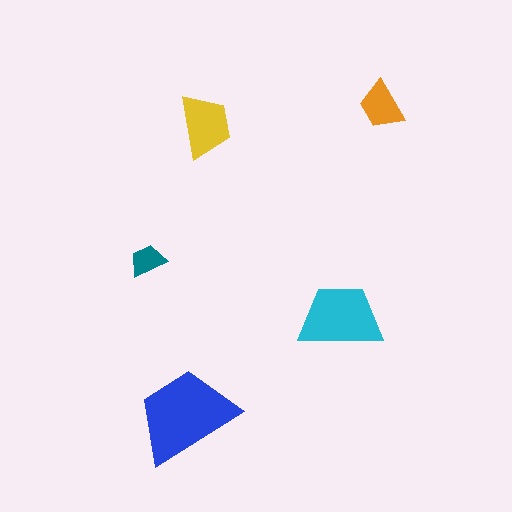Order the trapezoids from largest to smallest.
the blue one, the cyan one, the yellow one, the orange one, the teal one.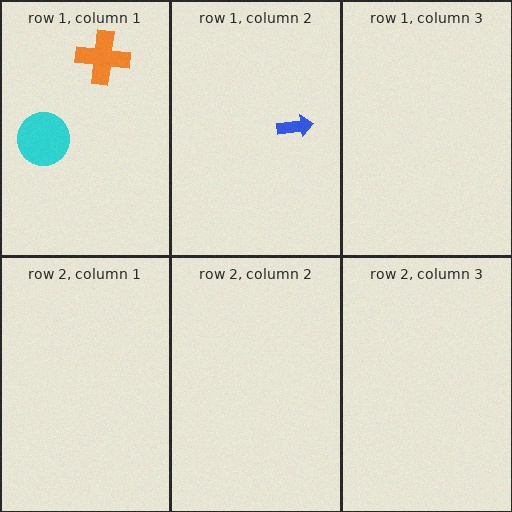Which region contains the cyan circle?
The row 1, column 1 region.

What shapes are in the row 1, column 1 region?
The cyan circle, the orange cross.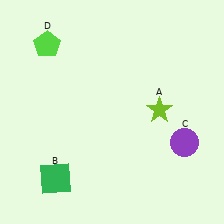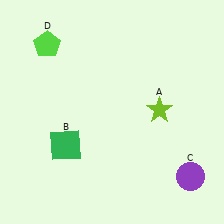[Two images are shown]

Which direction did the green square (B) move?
The green square (B) moved up.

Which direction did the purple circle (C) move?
The purple circle (C) moved down.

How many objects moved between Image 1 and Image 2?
2 objects moved between the two images.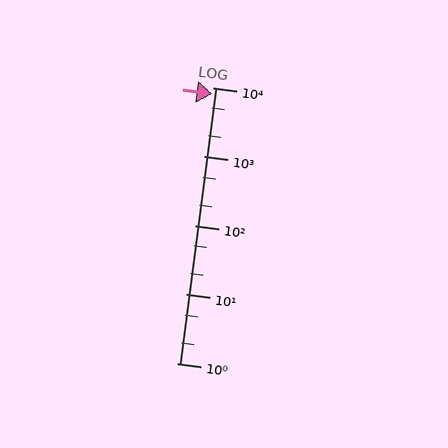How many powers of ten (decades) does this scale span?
The scale spans 4 decades, from 1 to 10000.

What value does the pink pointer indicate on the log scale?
The pointer indicates approximately 8100.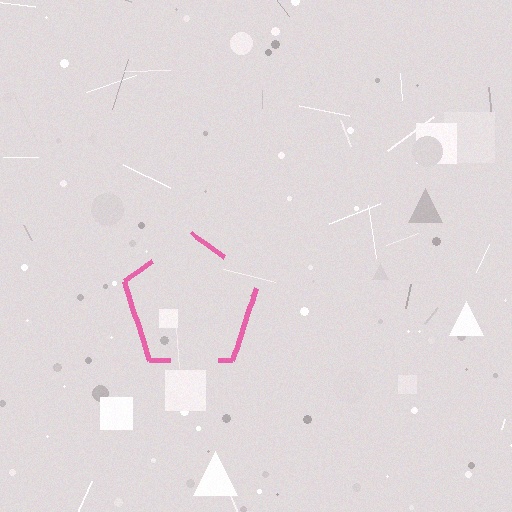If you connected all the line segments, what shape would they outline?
They would outline a pentagon.